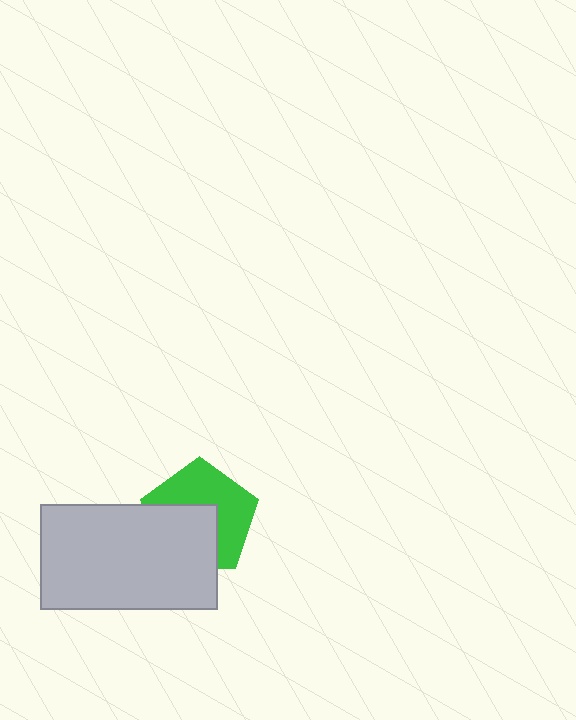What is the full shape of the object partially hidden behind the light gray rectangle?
The partially hidden object is a green pentagon.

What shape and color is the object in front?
The object in front is a light gray rectangle.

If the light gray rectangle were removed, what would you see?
You would see the complete green pentagon.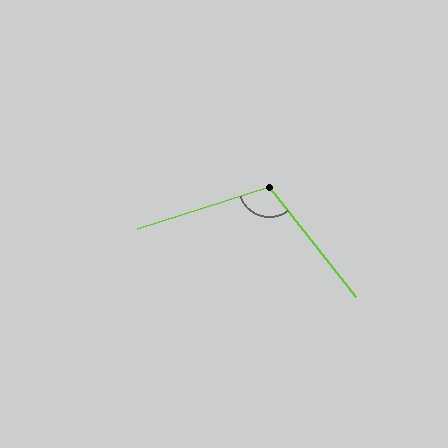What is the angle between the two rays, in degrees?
Approximately 110 degrees.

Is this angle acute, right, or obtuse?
It is obtuse.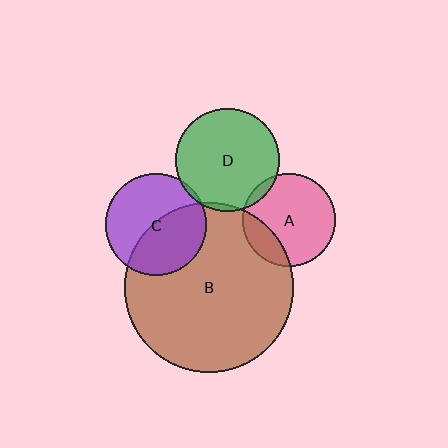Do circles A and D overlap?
Yes.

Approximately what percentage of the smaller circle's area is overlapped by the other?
Approximately 5%.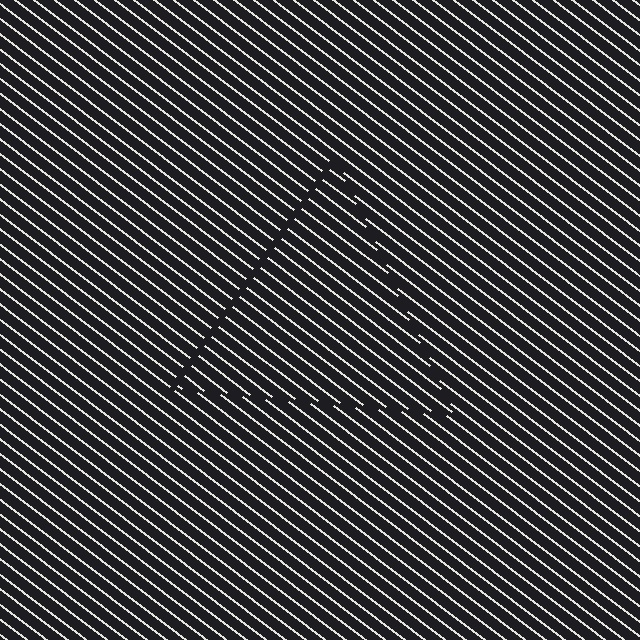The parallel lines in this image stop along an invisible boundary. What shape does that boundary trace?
An illusory triangle. The interior of the shape contains the same grating, shifted by half a period — the contour is defined by the phase discontinuity where line-ends from the inner and outer gratings abut.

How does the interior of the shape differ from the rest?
The interior of the shape contains the same grating, shifted by half a period — the contour is defined by the phase discontinuity where line-ends from the inner and outer gratings abut.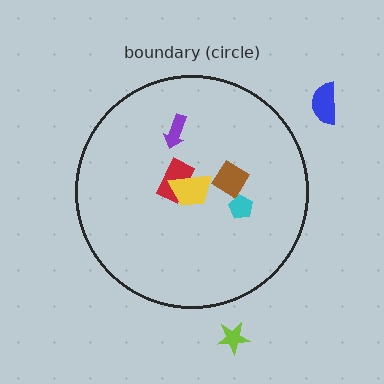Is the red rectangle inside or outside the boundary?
Inside.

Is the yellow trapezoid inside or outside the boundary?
Inside.